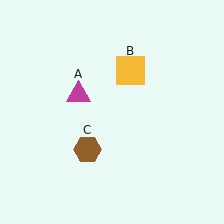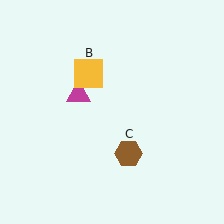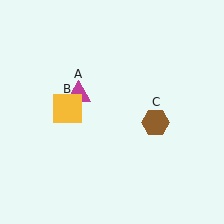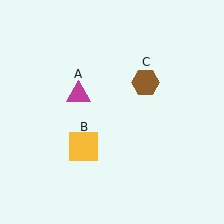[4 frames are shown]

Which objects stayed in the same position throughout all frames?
Magenta triangle (object A) remained stationary.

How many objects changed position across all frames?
2 objects changed position: yellow square (object B), brown hexagon (object C).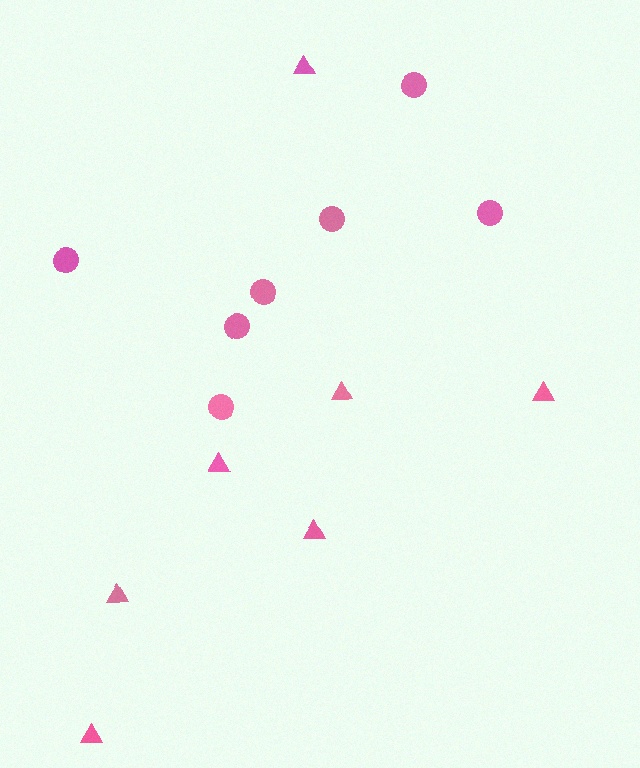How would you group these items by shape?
There are 2 groups: one group of circles (7) and one group of triangles (7).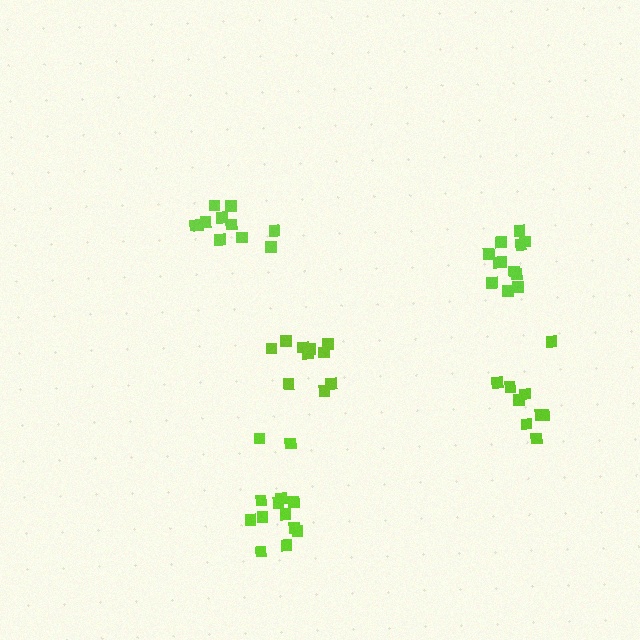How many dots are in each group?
Group 1: 13 dots, Group 2: 11 dots, Group 3: 9 dots, Group 4: 12 dots, Group 5: 10 dots (55 total).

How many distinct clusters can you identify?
There are 5 distinct clusters.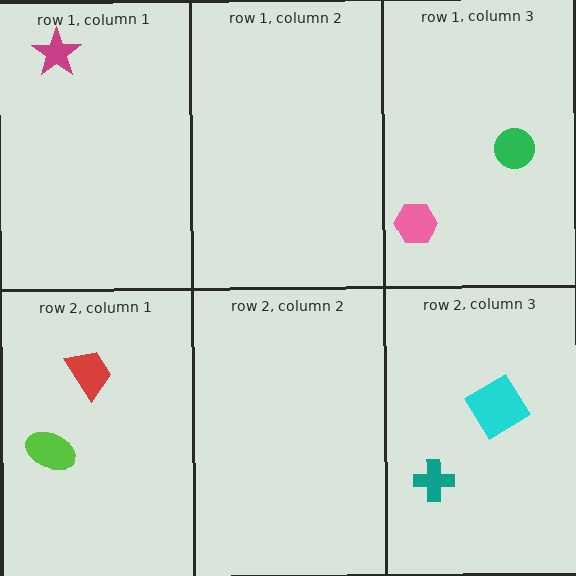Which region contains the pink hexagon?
The row 1, column 3 region.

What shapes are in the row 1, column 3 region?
The pink hexagon, the green circle.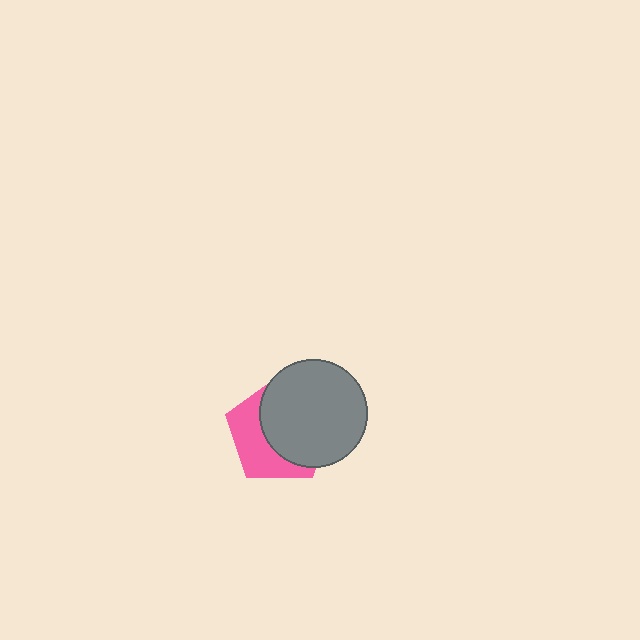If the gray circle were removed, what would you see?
You would see the complete pink pentagon.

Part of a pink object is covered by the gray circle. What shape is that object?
It is a pentagon.